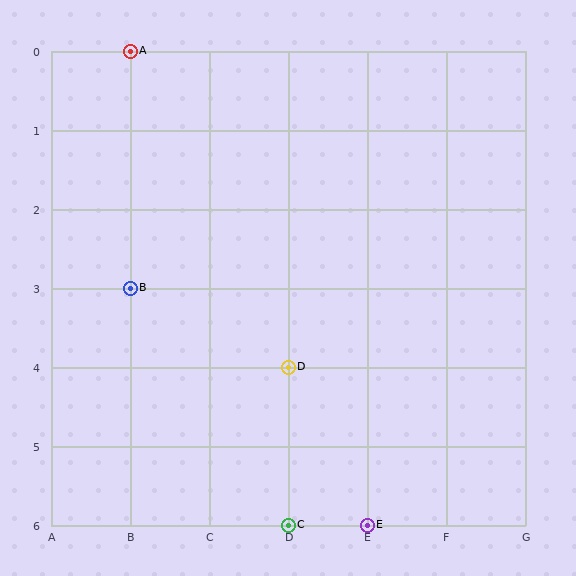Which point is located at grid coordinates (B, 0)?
Point A is at (B, 0).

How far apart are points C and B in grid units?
Points C and B are 2 columns and 3 rows apart (about 3.6 grid units diagonally).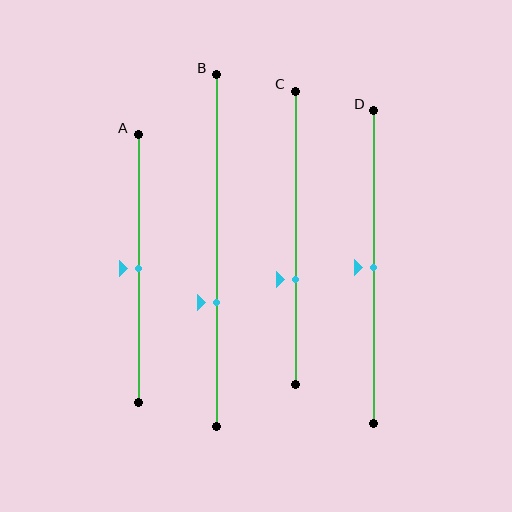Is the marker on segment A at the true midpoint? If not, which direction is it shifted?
Yes, the marker on segment A is at the true midpoint.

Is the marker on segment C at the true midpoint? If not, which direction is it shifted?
No, the marker on segment C is shifted downward by about 14% of the segment length.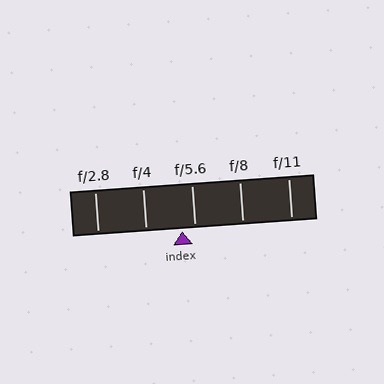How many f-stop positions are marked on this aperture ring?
There are 5 f-stop positions marked.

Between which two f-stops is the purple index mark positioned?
The index mark is between f/4 and f/5.6.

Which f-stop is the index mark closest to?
The index mark is closest to f/5.6.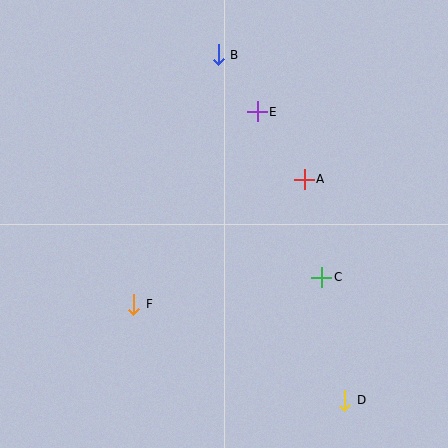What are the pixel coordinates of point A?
Point A is at (304, 179).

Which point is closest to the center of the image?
Point A at (304, 179) is closest to the center.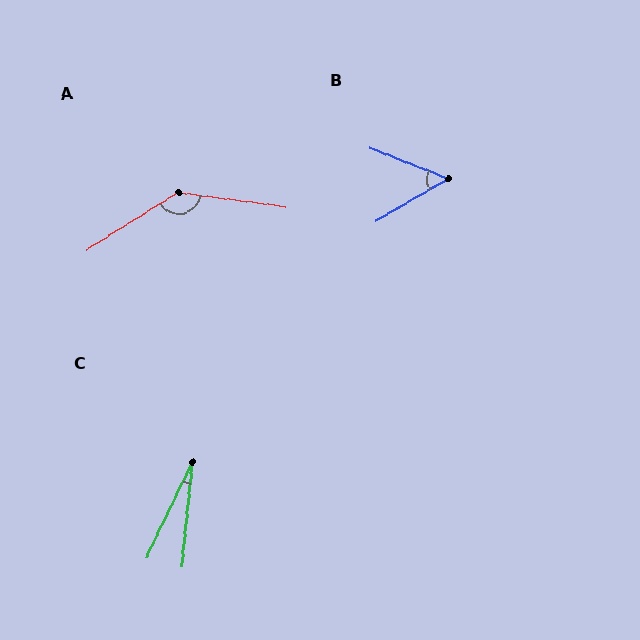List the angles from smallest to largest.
C (20°), B (52°), A (140°).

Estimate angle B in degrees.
Approximately 52 degrees.